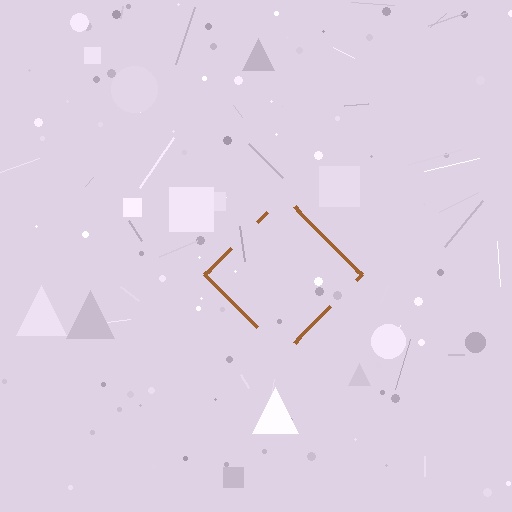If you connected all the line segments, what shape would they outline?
They would outline a diamond.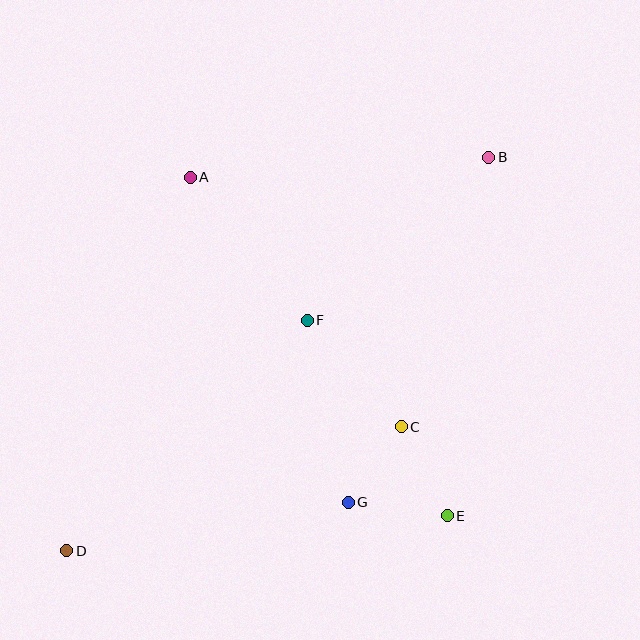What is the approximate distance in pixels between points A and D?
The distance between A and D is approximately 393 pixels.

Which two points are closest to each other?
Points C and G are closest to each other.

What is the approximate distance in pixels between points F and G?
The distance between F and G is approximately 187 pixels.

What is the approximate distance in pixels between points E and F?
The distance between E and F is approximately 241 pixels.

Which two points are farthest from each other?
Points B and D are farthest from each other.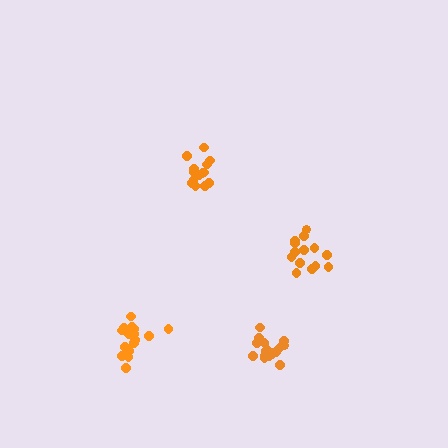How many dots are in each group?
Group 1: 19 dots, Group 2: 14 dots, Group 3: 14 dots, Group 4: 18 dots (65 total).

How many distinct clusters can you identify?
There are 4 distinct clusters.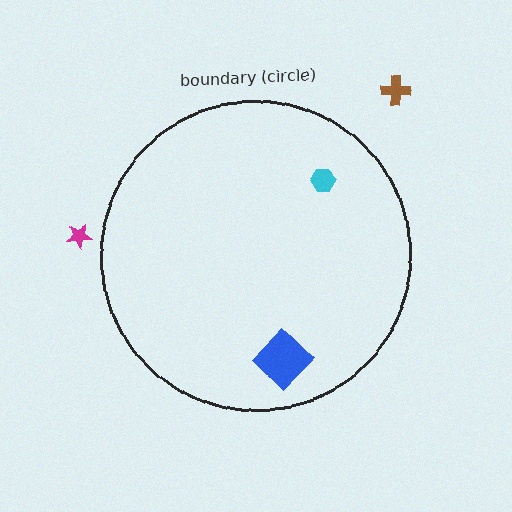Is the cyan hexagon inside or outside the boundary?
Inside.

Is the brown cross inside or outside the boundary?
Outside.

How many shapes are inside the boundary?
2 inside, 2 outside.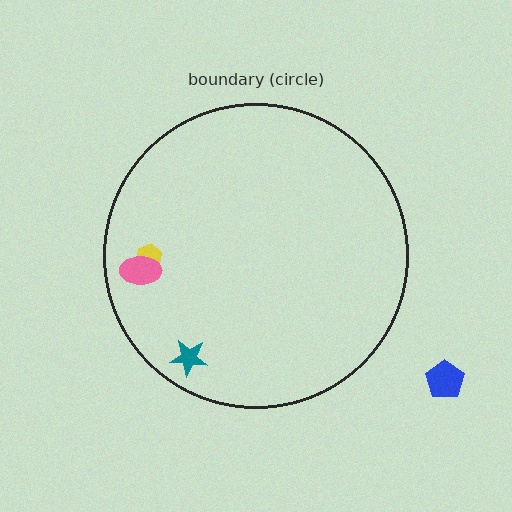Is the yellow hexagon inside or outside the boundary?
Inside.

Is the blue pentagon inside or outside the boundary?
Outside.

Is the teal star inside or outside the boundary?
Inside.